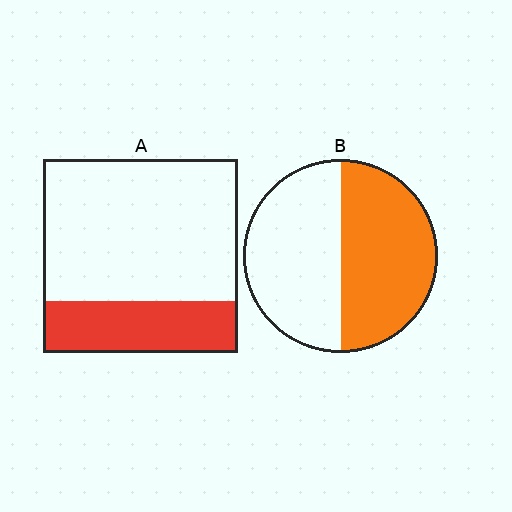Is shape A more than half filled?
No.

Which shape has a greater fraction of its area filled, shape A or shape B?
Shape B.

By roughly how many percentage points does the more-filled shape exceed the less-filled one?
By roughly 25 percentage points (B over A).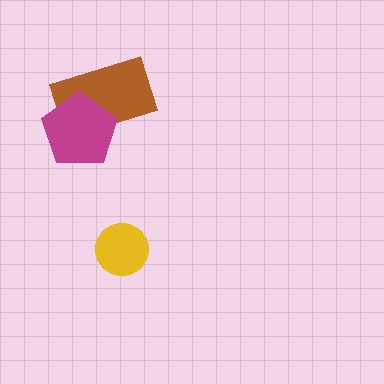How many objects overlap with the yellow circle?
0 objects overlap with the yellow circle.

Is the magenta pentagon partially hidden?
No, no other shape covers it.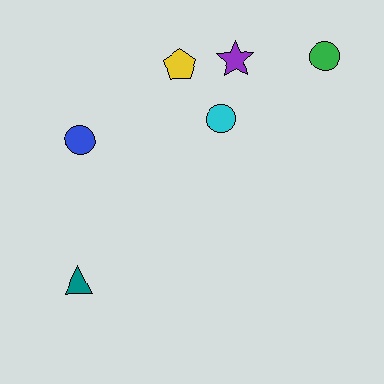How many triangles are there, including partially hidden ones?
There is 1 triangle.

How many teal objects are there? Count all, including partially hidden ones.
There is 1 teal object.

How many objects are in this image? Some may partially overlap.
There are 6 objects.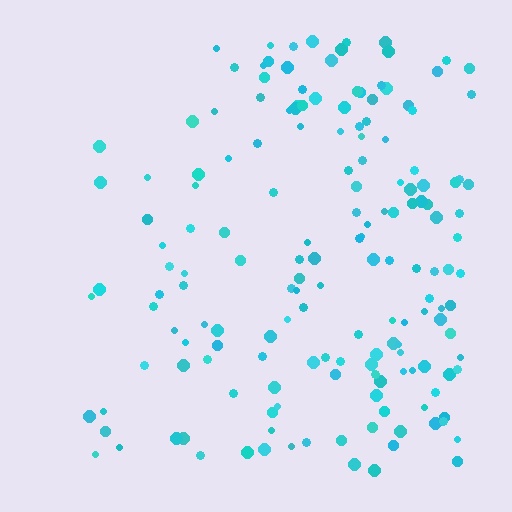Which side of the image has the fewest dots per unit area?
The left.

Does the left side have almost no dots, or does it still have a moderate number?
Still a moderate number, just noticeably fewer than the right.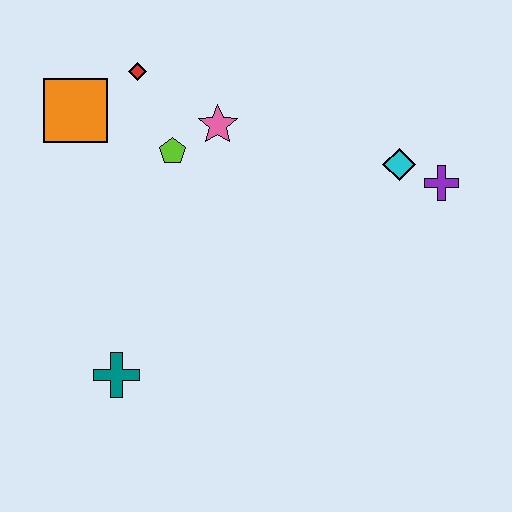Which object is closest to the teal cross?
The lime pentagon is closest to the teal cross.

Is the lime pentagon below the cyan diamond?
No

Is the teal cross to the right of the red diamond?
No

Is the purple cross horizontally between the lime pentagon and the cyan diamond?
No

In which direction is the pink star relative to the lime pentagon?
The pink star is to the right of the lime pentagon.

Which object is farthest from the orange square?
The purple cross is farthest from the orange square.